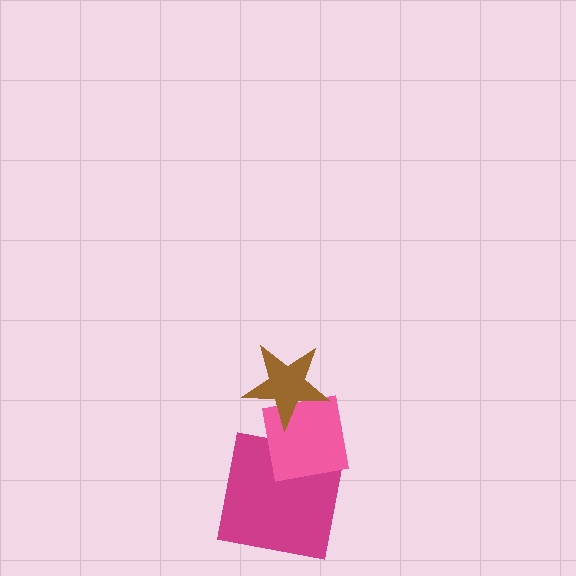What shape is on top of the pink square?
The brown star is on top of the pink square.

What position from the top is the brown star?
The brown star is 1st from the top.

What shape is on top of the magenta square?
The pink square is on top of the magenta square.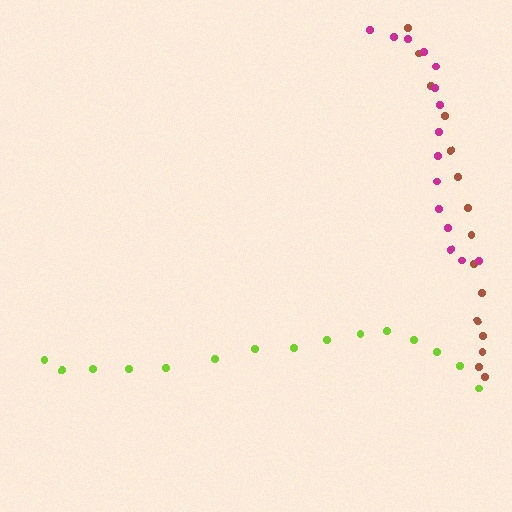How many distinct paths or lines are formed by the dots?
There are 3 distinct paths.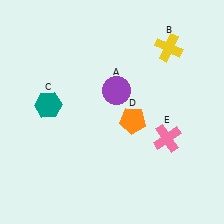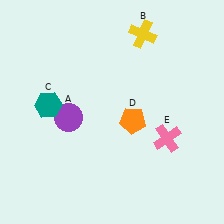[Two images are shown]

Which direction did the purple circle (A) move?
The purple circle (A) moved left.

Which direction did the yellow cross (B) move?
The yellow cross (B) moved left.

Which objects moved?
The objects that moved are: the purple circle (A), the yellow cross (B).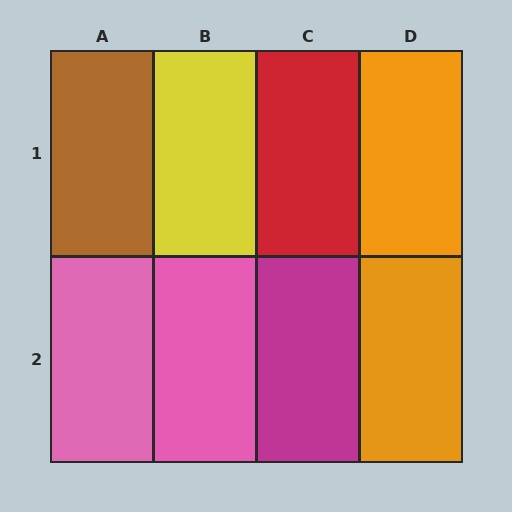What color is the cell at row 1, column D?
Orange.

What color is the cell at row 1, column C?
Red.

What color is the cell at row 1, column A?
Brown.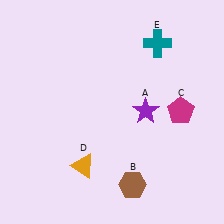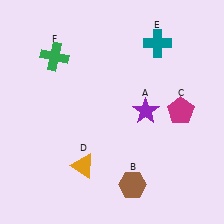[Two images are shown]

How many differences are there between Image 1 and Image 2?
There is 1 difference between the two images.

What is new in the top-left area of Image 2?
A green cross (F) was added in the top-left area of Image 2.